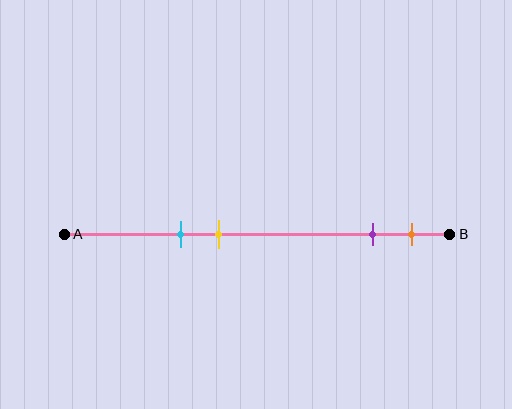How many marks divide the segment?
There are 4 marks dividing the segment.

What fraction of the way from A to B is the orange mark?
The orange mark is approximately 90% (0.9) of the way from A to B.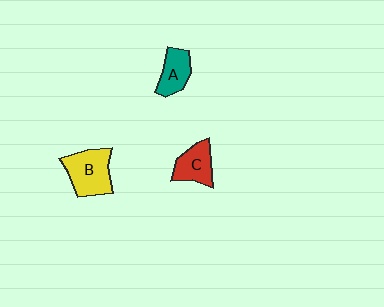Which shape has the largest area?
Shape B (yellow).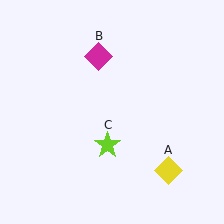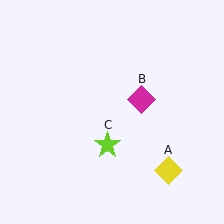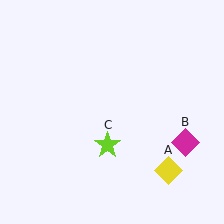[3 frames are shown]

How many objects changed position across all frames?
1 object changed position: magenta diamond (object B).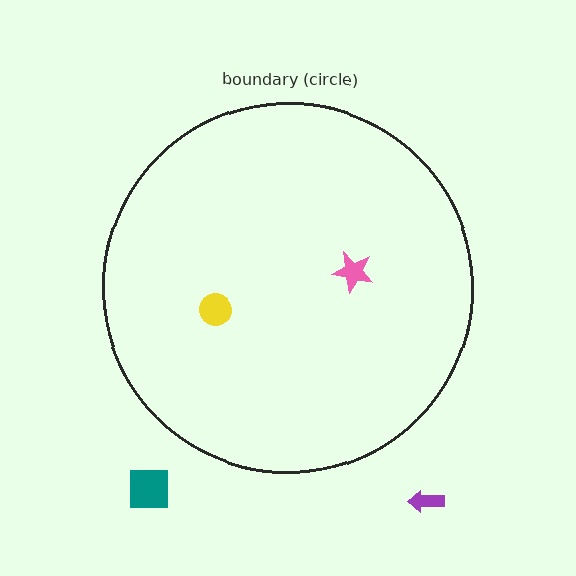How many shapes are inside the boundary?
2 inside, 2 outside.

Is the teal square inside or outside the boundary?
Outside.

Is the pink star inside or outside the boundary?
Inside.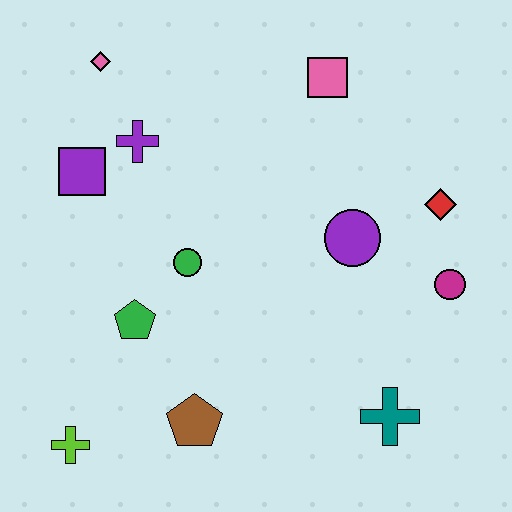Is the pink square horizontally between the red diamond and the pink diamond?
Yes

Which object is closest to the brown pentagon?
The green pentagon is closest to the brown pentagon.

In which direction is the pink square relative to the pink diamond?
The pink square is to the right of the pink diamond.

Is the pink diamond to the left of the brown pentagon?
Yes